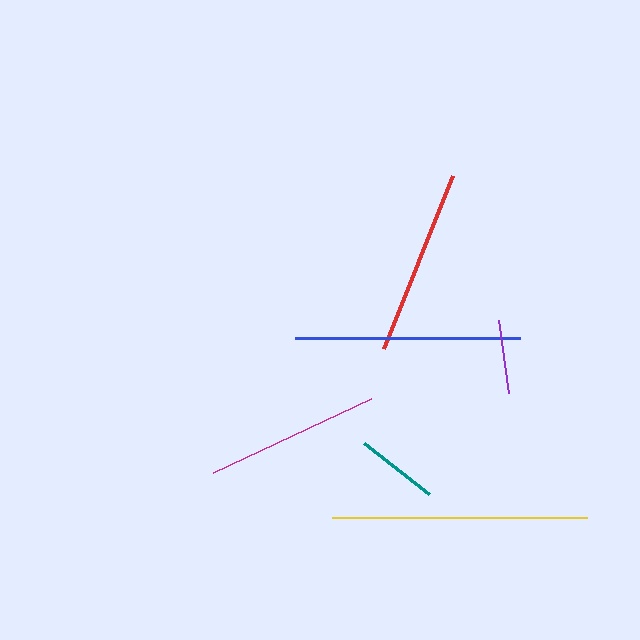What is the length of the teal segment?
The teal segment is approximately 83 pixels long.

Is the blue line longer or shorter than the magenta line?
The blue line is longer than the magenta line.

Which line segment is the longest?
The yellow line is the longest at approximately 255 pixels.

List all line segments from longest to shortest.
From longest to shortest: yellow, blue, red, magenta, teal, purple.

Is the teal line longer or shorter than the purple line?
The teal line is longer than the purple line.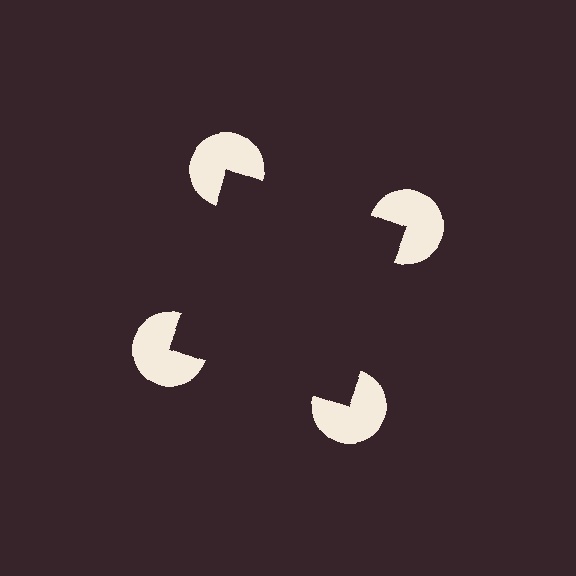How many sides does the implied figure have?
4 sides.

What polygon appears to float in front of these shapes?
An illusory square — its edges are inferred from the aligned wedge cuts in the pac-man discs, not physically drawn.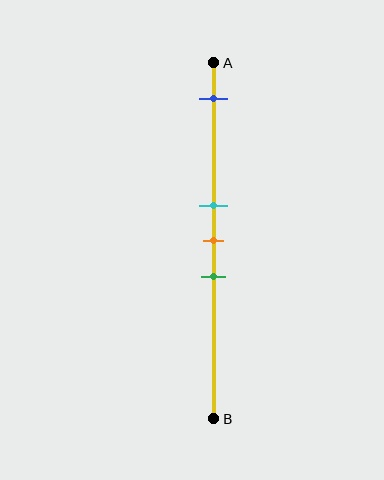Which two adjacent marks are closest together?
The cyan and orange marks are the closest adjacent pair.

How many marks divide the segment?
There are 4 marks dividing the segment.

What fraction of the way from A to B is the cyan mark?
The cyan mark is approximately 40% (0.4) of the way from A to B.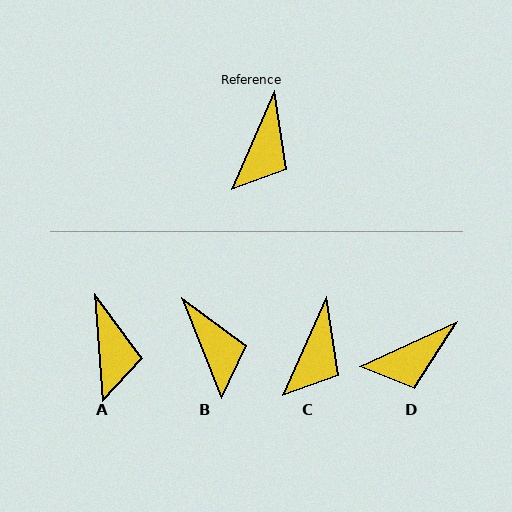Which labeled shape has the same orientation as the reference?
C.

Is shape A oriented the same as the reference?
No, it is off by about 28 degrees.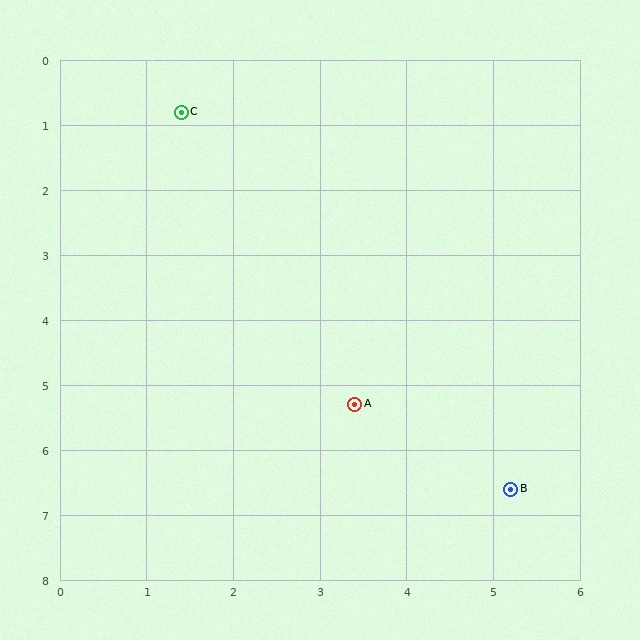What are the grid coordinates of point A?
Point A is at approximately (3.4, 5.3).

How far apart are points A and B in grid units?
Points A and B are about 2.2 grid units apart.